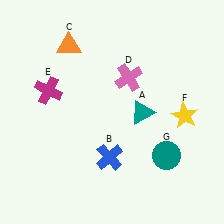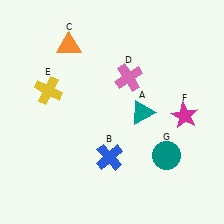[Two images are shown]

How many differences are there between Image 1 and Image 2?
There are 2 differences between the two images.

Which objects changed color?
E changed from magenta to yellow. F changed from yellow to magenta.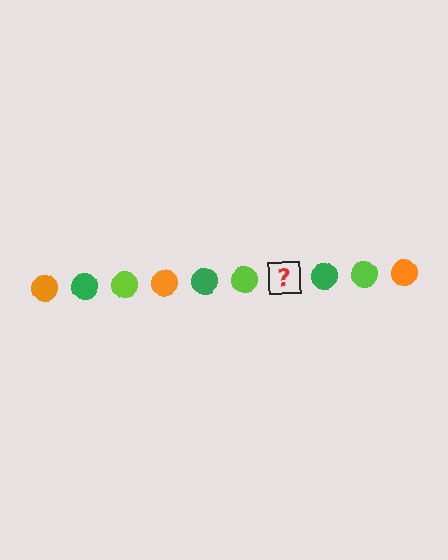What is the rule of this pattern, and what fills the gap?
The rule is that the pattern cycles through orange, green, lime circles. The gap should be filled with an orange circle.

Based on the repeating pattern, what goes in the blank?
The blank should be an orange circle.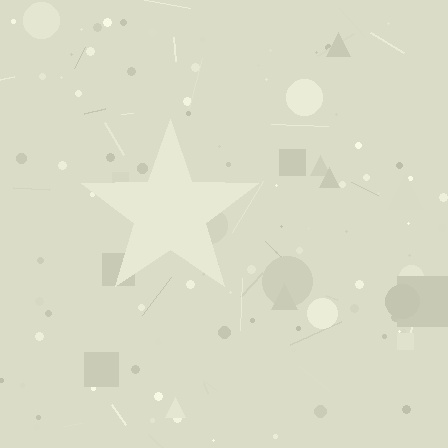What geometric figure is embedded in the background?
A star is embedded in the background.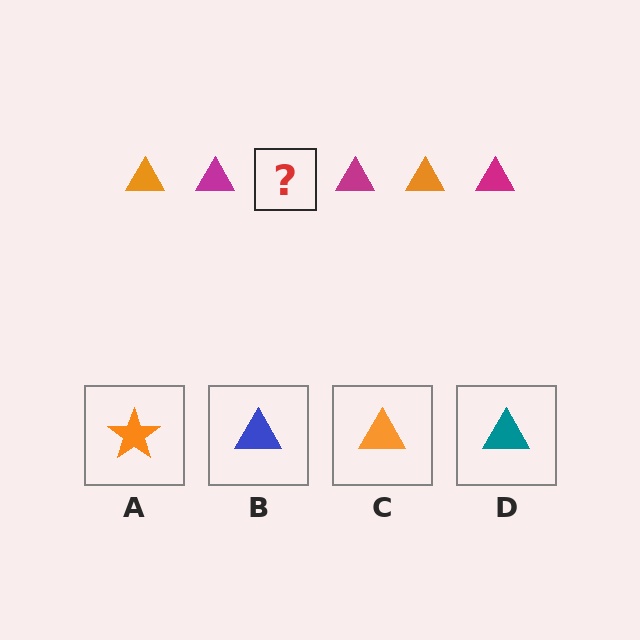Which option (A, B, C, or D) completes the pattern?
C.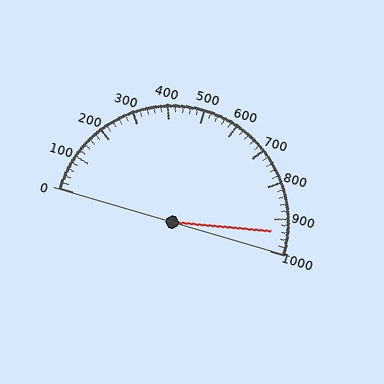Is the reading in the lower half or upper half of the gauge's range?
The reading is in the upper half of the range (0 to 1000).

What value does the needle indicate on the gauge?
The needle indicates approximately 940.